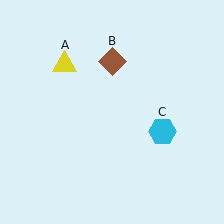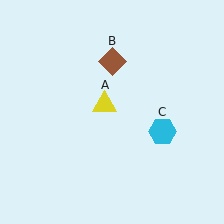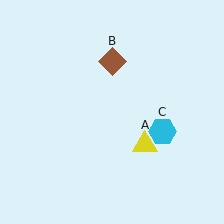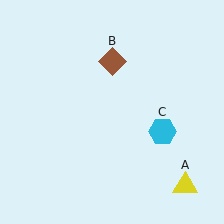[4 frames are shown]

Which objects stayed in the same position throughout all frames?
Brown diamond (object B) and cyan hexagon (object C) remained stationary.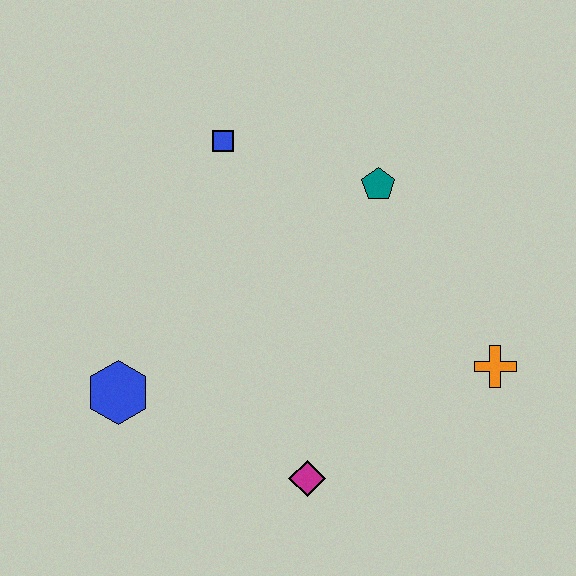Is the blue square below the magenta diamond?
No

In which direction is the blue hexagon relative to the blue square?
The blue hexagon is below the blue square.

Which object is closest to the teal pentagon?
The blue square is closest to the teal pentagon.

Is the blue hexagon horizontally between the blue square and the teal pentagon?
No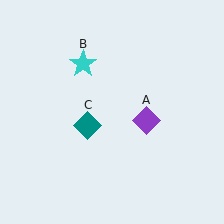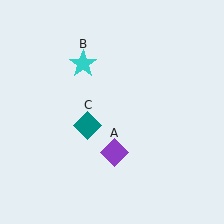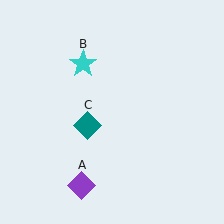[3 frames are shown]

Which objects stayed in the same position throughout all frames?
Cyan star (object B) and teal diamond (object C) remained stationary.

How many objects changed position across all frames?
1 object changed position: purple diamond (object A).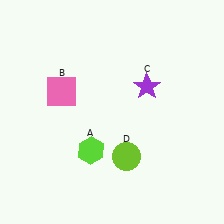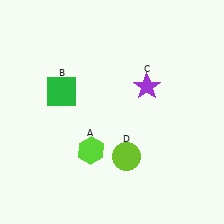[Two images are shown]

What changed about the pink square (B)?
In Image 1, B is pink. In Image 2, it changed to green.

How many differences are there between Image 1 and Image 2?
There is 1 difference between the two images.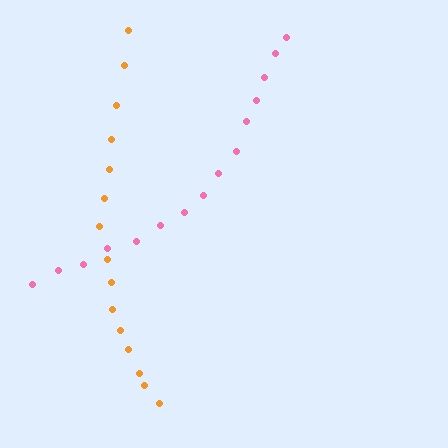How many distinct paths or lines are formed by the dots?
There are 2 distinct paths.